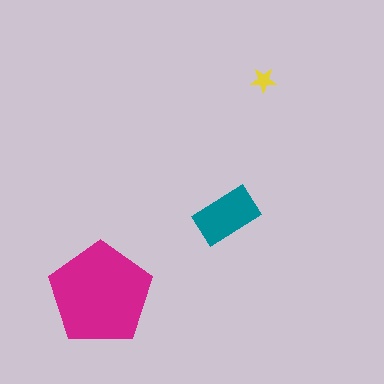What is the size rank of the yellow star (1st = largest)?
3rd.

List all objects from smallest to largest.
The yellow star, the teal rectangle, the magenta pentagon.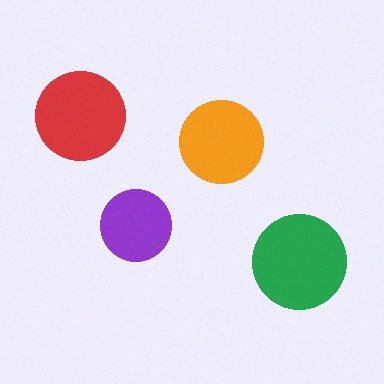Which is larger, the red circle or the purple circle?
The red one.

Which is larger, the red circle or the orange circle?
The red one.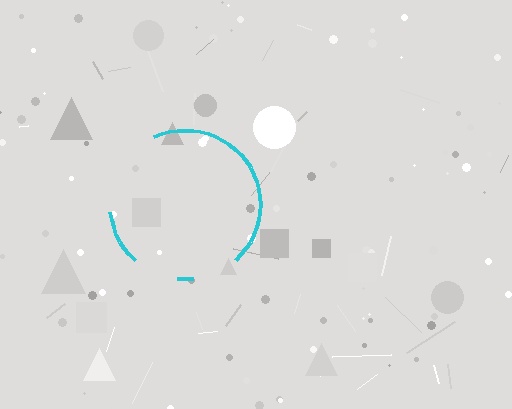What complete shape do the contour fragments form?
The contour fragments form a circle.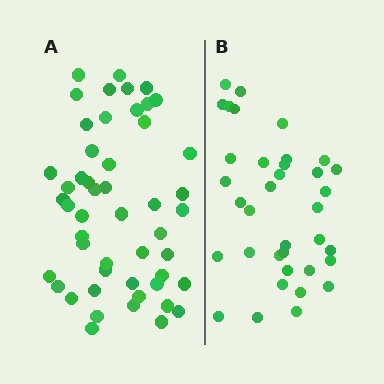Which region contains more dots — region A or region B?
Region A (the left region) has more dots.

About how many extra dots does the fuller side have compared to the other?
Region A has approximately 15 more dots than region B.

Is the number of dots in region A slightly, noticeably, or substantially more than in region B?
Region A has noticeably more, but not dramatically so. The ratio is roughly 1.4 to 1.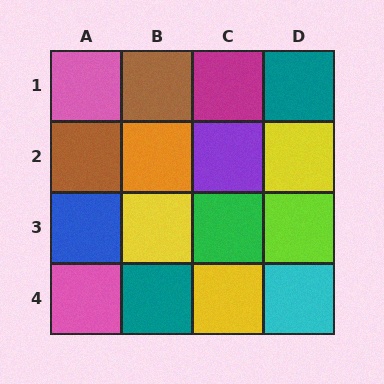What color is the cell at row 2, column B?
Orange.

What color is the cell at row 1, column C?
Magenta.